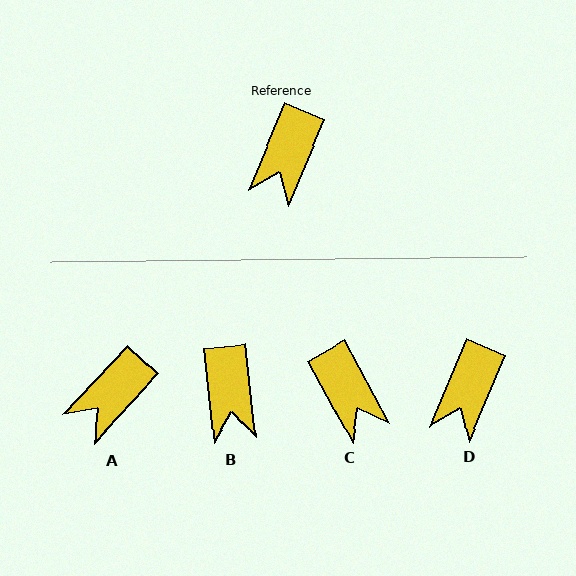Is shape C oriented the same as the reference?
No, it is off by about 51 degrees.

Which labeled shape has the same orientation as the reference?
D.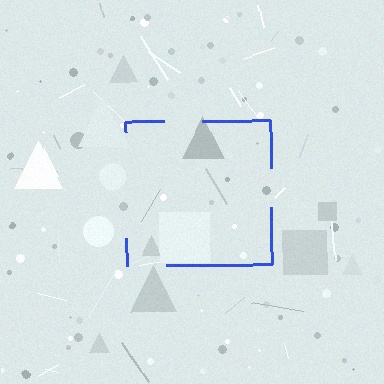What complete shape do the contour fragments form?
The contour fragments form a square.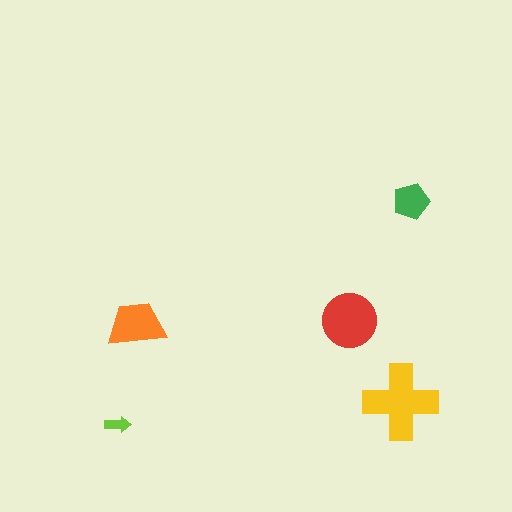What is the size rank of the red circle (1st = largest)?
2nd.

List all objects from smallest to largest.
The lime arrow, the green pentagon, the orange trapezoid, the red circle, the yellow cross.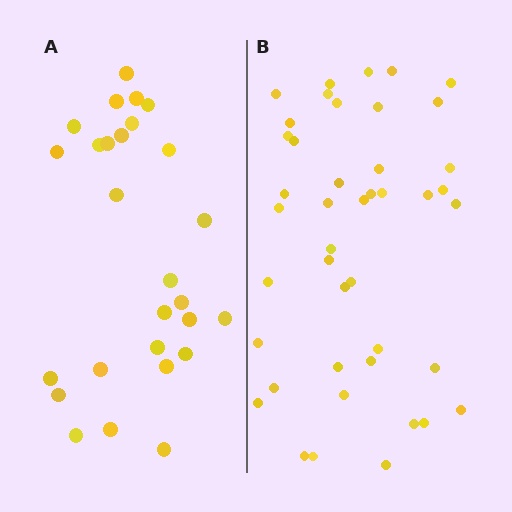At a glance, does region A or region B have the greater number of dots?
Region B (the right region) has more dots.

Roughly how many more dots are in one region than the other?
Region B has approximately 15 more dots than region A.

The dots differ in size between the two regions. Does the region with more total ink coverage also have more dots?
No. Region A has more total ink coverage because its dots are larger, but region B actually contains more individual dots. Total area can be misleading — the number of items is what matters here.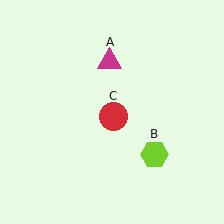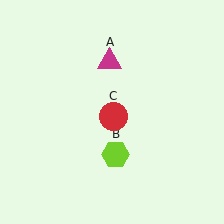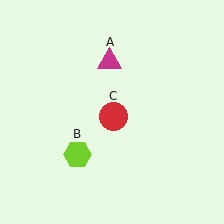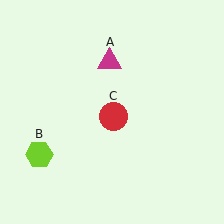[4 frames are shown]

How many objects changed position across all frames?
1 object changed position: lime hexagon (object B).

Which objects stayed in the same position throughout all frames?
Magenta triangle (object A) and red circle (object C) remained stationary.